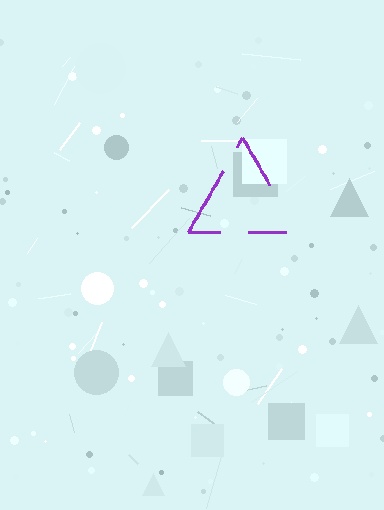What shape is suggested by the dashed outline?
The dashed outline suggests a triangle.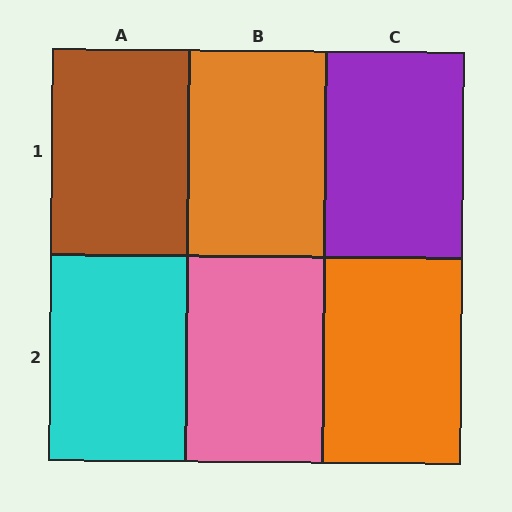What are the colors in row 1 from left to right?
Brown, orange, purple.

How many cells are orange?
2 cells are orange.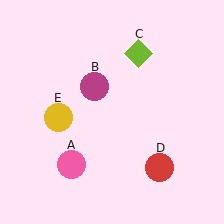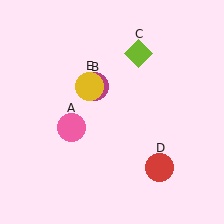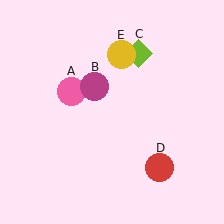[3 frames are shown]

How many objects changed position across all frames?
2 objects changed position: pink circle (object A), yellow circle (object E).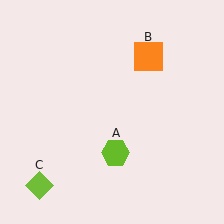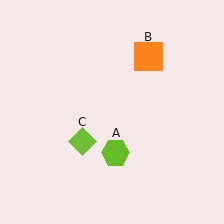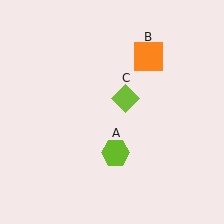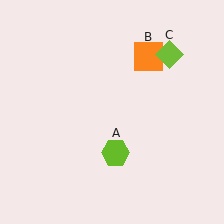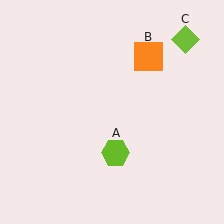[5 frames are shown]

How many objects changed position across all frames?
1 object changed position: lime diamond (object C).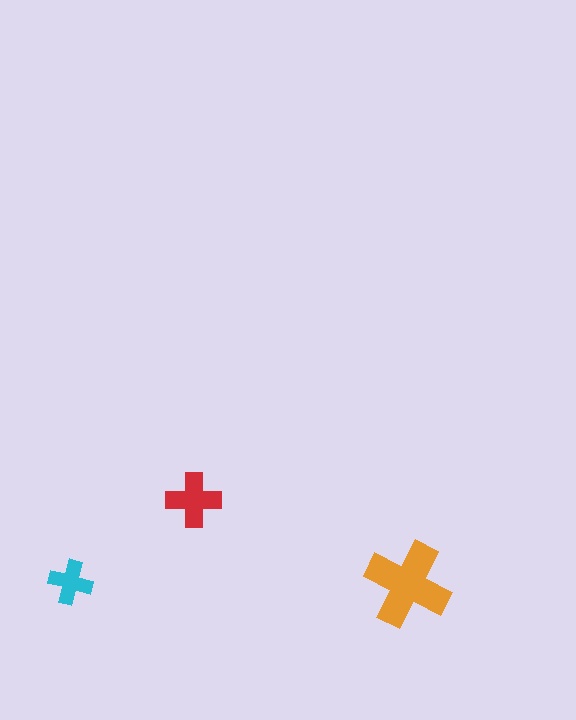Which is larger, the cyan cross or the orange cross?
The orange one.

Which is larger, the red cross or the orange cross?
The orange one.